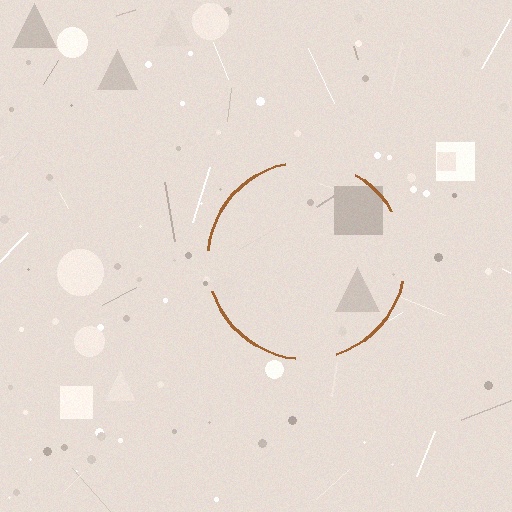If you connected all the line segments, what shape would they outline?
They would outline a circle.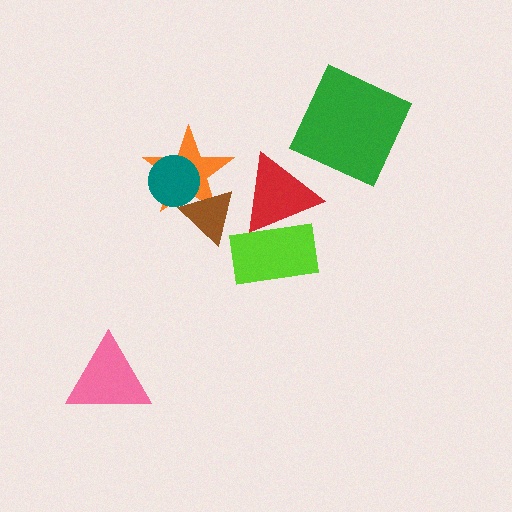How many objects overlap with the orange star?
2 objects overlap with the orange star.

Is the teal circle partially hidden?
Yes, it is partially covered by another shape.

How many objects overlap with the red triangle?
1 object overlaps with the red triangle.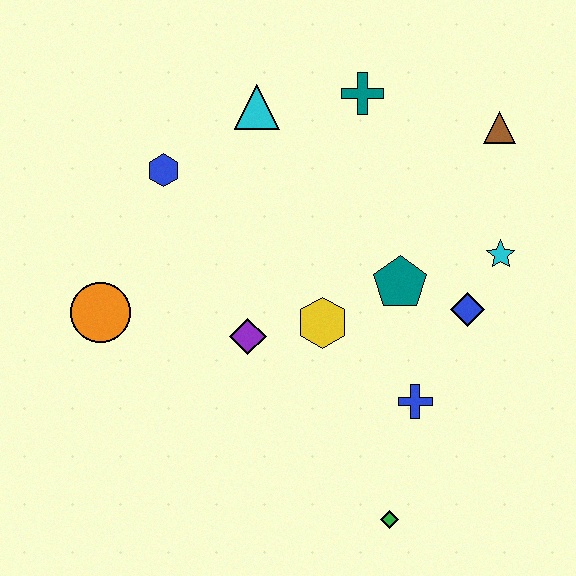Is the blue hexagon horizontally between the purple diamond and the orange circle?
Yes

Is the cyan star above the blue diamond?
Yes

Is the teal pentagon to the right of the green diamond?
Yes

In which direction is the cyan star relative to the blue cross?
The cyan star is above the blue cross.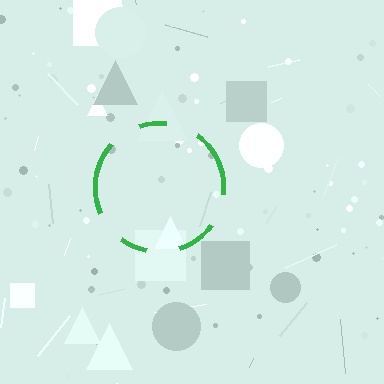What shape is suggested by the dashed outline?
The dashed outline suggests a circle.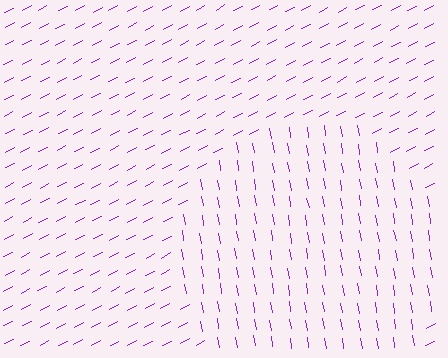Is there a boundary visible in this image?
Yes, there is a texture boundary formed by a change in line orientation.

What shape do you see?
I see a circle.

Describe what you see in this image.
The image is filled with small purple line segments. A circle region in the image has lines oriented differently from the surrounding lines, creating a visible texture boundary.